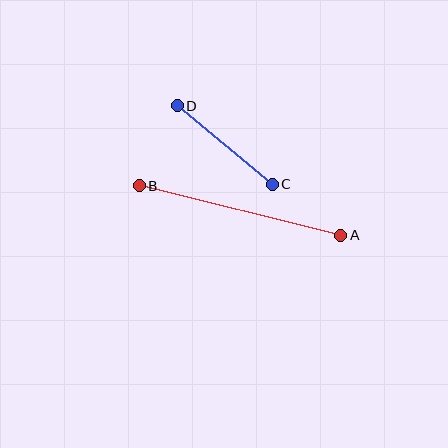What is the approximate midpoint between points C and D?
The midpoint is at approximately (225, 145) pixels.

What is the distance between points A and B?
The distance is approximately 207 pixels.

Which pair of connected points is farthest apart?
Points A and B are farthest apart.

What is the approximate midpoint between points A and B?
The midpoint is at approximately (240, 210) pixels.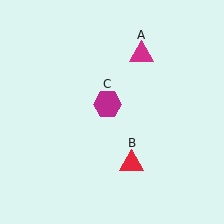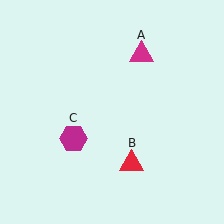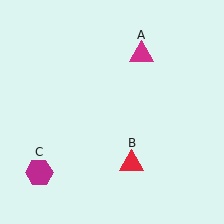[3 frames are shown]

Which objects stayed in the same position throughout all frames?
Magenta triangle (object A) and red triangle (object B) remained stationary.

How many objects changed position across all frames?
1 object changed position: magenta hexagon (object C).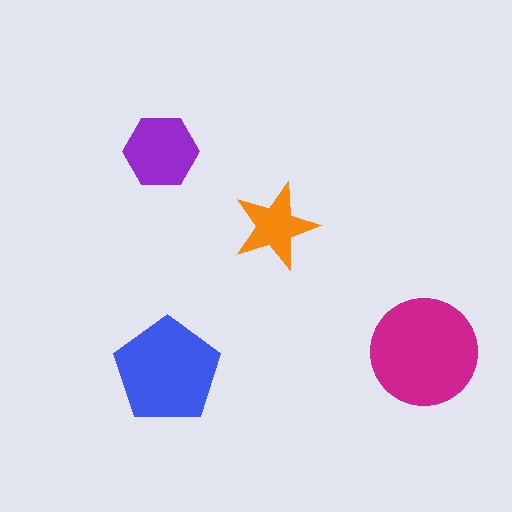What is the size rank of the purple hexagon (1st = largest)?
3rd.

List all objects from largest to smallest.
The magenta circle, the blue pentagon, the purple hexagon, the orange star.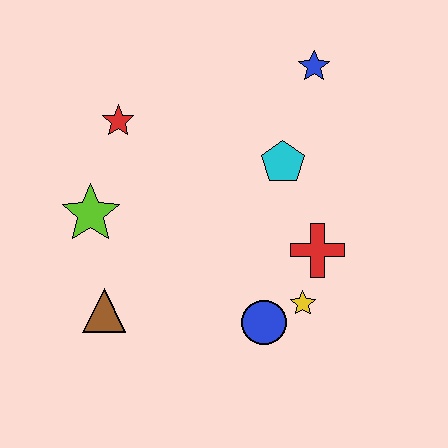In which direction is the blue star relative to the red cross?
The blue star is above the red cross.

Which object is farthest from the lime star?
The blue star is farthest from the lime star.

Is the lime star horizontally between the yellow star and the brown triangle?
No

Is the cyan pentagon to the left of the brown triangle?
No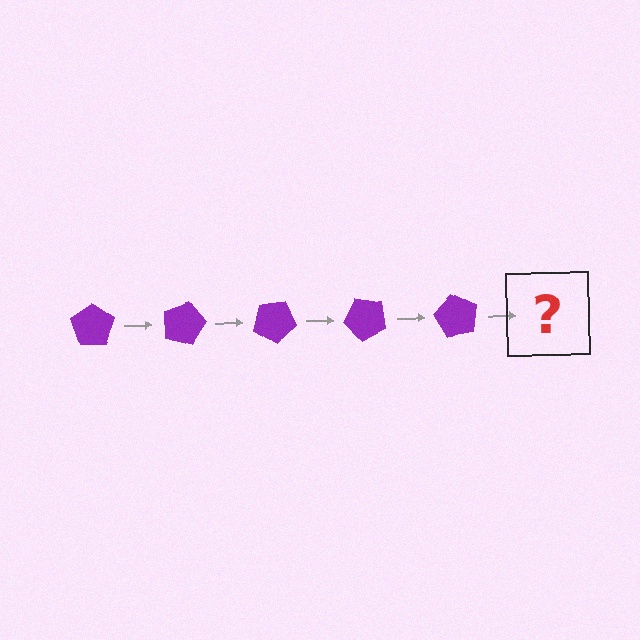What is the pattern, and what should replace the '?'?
The pattern is that the pentagon rotates 15 degrees each step. The '?' should be a purple pentagon rotated 75 degrees.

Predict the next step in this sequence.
The next step is a purple pentagon rotated 75 degrees.